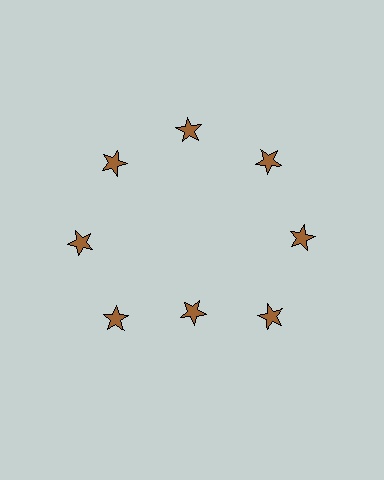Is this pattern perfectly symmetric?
No. The 8 brown stars are arranged in a ring, but one element near the 6 o'clock position is pulled inward toward the center, breaking the 8-fold rotational symmetry.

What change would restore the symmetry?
The symmetry would be restored by moving it outward, back onto the ring so that all 8 stars sit at equal angles and equal distance from the center.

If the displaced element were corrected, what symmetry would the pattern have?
It would have 8-fold rotational symmetry — the pattern would map onto itself every 45 degrees.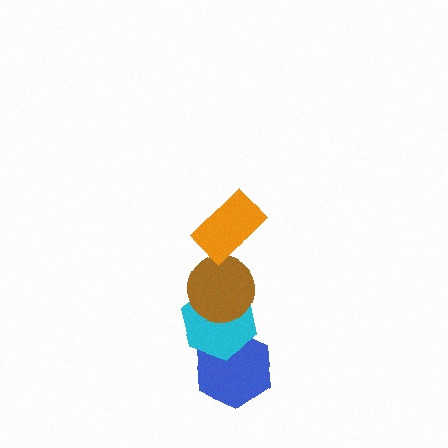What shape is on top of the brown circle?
The orange rectangle is on top of the brown circle.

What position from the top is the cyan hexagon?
The cyan hexagon is 3rd from the top.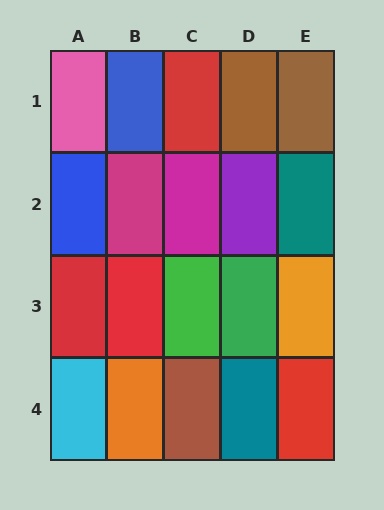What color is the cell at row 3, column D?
Green.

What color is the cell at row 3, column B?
Red.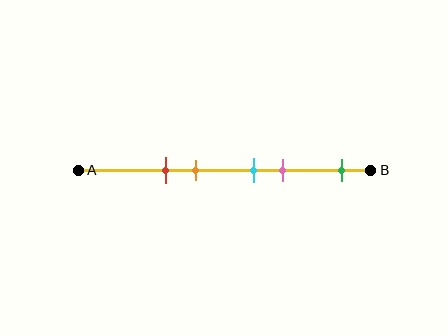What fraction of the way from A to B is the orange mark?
The orange mark is approximately 40% (0.4) of the way from A to B.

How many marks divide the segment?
There are 5 marks dividing the segment.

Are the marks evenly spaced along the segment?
No, the marks are not evenly spaced.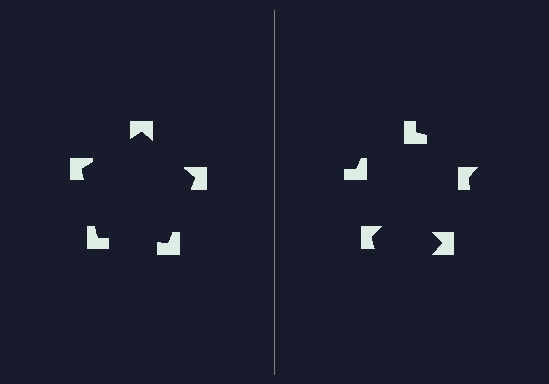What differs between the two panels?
The notched squares are positioned identically on both sides; only the wedge orientations differ. On the left they align to a pentagon; on the right they are misaligned.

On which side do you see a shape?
An illusory pentagon appears on the left side. On the right side the wedge cuts are rotated, so no coherent shape forms.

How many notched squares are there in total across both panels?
10 — 5 on each side.